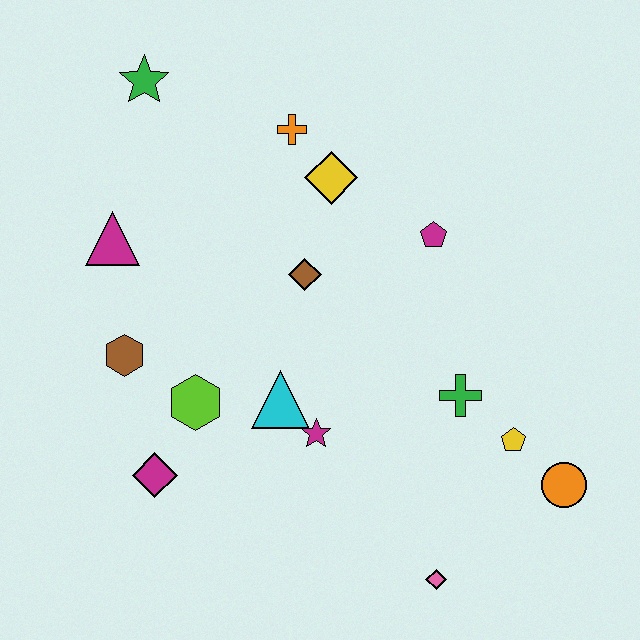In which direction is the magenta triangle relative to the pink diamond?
The magenta triangle is above the pink diamond.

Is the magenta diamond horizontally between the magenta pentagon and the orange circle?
No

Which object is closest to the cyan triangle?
The magenta star is closest to the cyan triangle.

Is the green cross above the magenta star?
Yes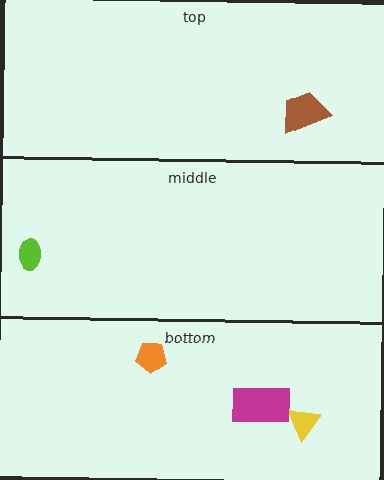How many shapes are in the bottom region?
3.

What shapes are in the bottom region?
The yellow triangle, the orange pentagon, the magenta rectangle.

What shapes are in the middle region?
The lime ellipse.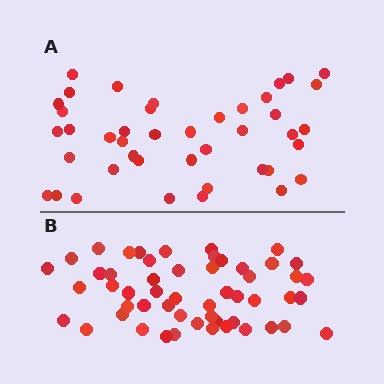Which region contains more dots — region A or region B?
Region B (the bottom region) has more dots.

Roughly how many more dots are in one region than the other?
Region B has roughly 12 or so more dots than region A.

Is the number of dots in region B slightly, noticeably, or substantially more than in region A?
Region B has noticeably more, but not dramatically so. The ratio is roughly 1.3 to 1.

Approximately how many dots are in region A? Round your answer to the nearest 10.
About 40 dots. (The exact count is 42, which rounds to 40.)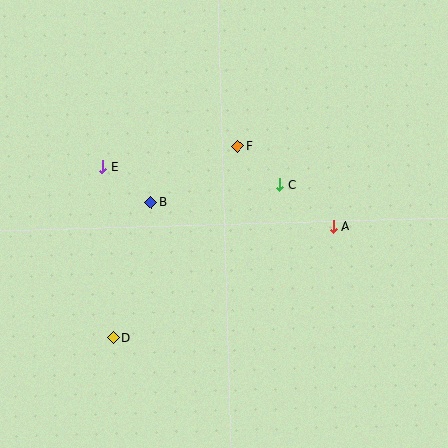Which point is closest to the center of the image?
Point C at (280, 185) is closest to the center.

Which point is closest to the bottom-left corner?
Point D is closest to the bottom-left corner.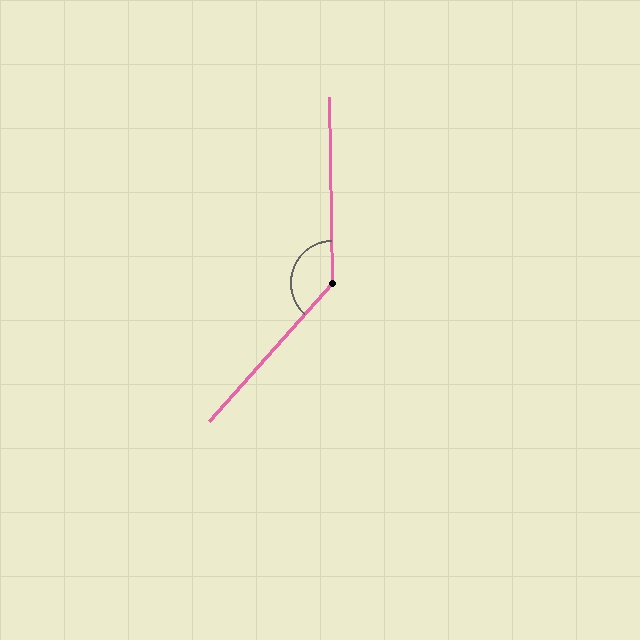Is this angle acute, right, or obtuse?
It is obtuse.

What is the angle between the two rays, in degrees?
Approximately 138 degrees.